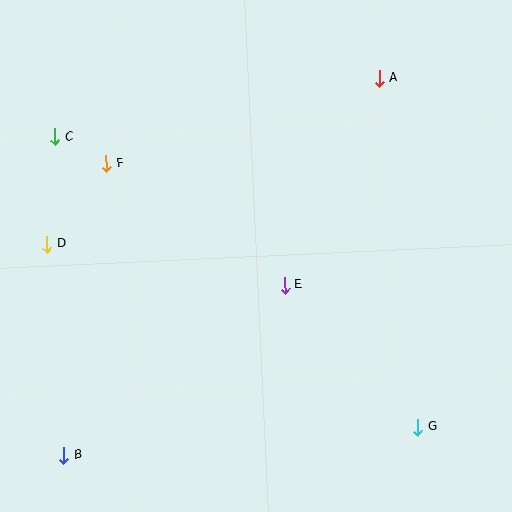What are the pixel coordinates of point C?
Point C is at (55, 137).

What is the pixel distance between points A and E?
The distance between A and E is 227 pixels.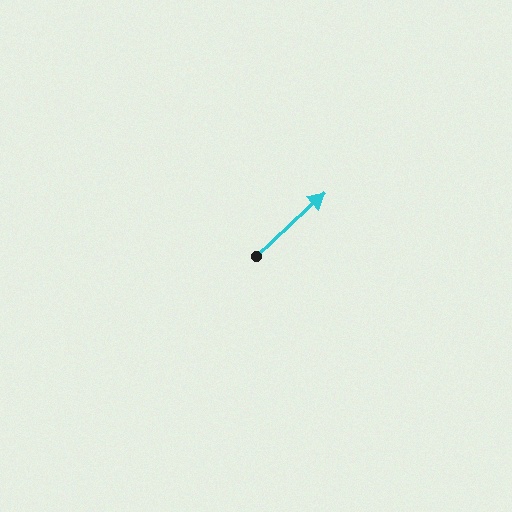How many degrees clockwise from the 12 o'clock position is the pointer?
Approximately 47 degrees.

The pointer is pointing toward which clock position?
Roughly 2 o'clock.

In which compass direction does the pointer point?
Northeast.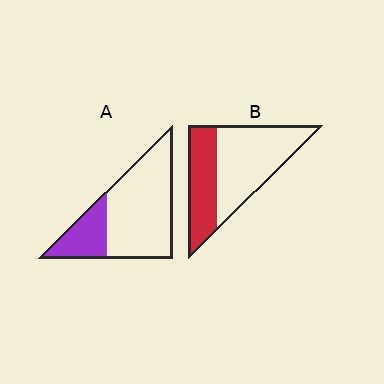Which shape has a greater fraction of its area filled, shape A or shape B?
Shape B.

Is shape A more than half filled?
No.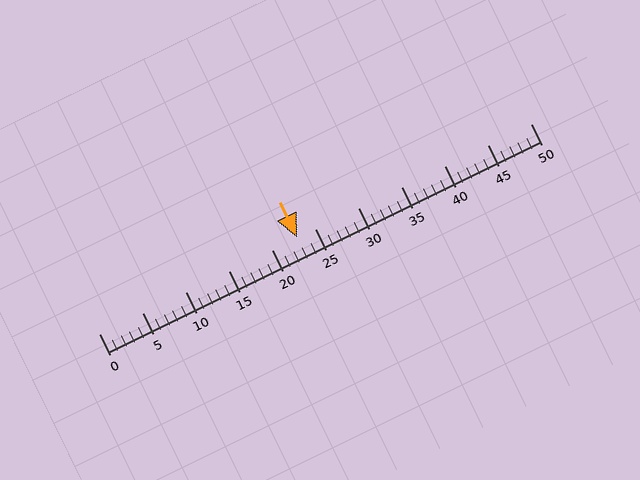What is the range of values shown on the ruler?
The ruler shows values from 0 to 50.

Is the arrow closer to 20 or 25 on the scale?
The arrow is closer to 25.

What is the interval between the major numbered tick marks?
The major tick marks are spaced 5 units apart.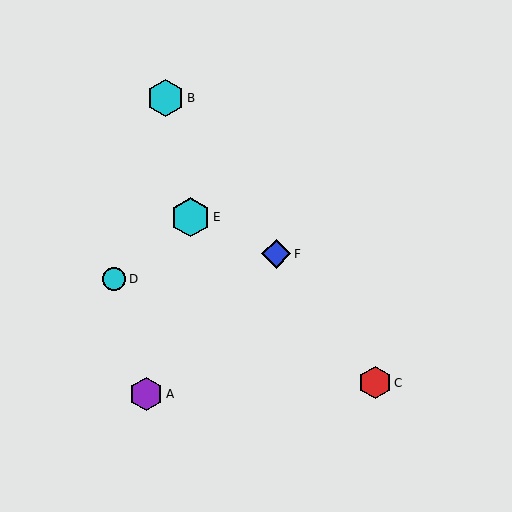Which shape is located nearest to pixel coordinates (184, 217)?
The cyan hexagon (labeled E) at (191, 217) is nearest to that location.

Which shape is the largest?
The cyan hexagon (labeled E) is the largest.